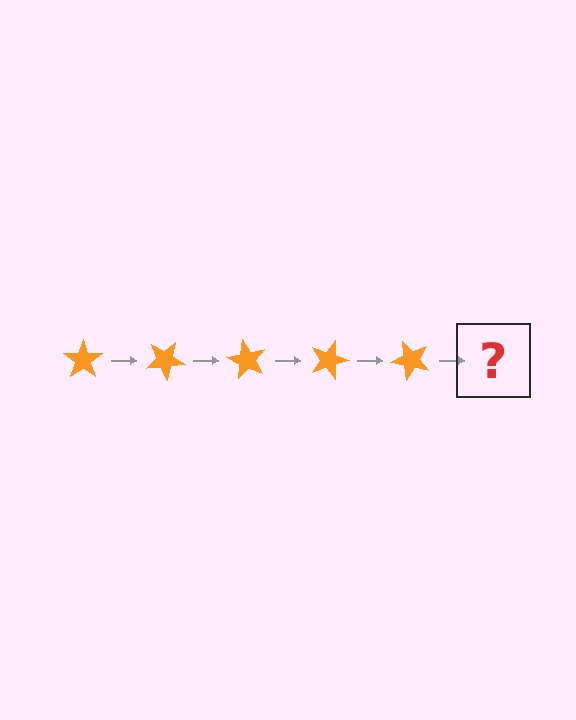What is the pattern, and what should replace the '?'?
The pattern is that the star rotates 30 degrees each step. The '?' should be an orange star rotated 150 degrees.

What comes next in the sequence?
The next element should be an orange star rotated 150 degrees.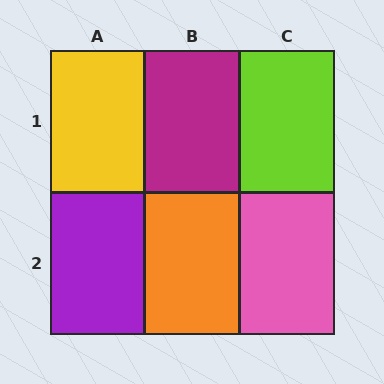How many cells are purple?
1 cell is purple.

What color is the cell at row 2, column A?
Purple.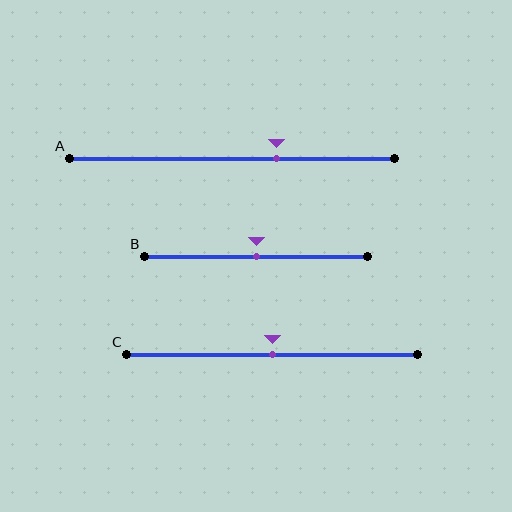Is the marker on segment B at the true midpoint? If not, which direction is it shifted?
Yes, the marker on segment B is at the true midpoint.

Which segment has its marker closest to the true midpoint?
Segment B has its marker closest to the true midpoint.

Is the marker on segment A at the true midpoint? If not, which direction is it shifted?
No, the marker on segment A is shifted to the right by about 14% of the segment length.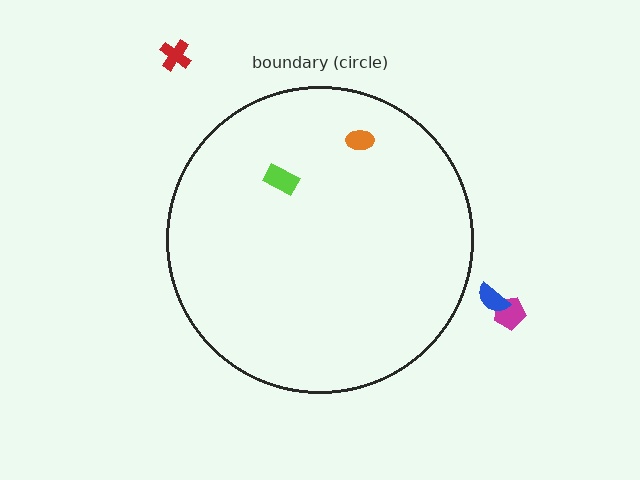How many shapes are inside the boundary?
2 inside, 3 outside.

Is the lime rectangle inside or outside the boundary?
Inside.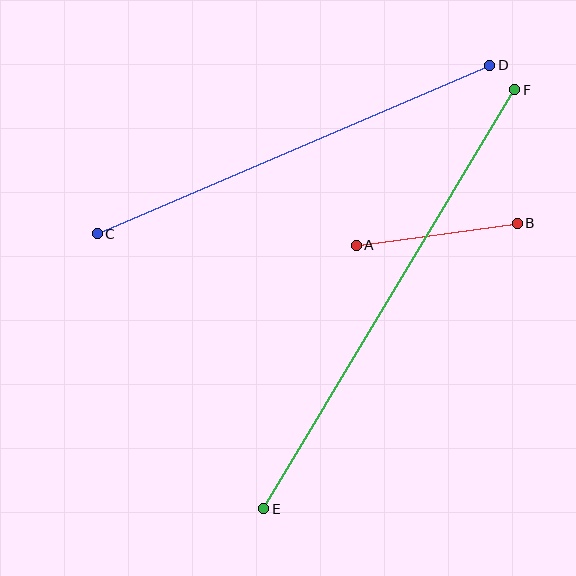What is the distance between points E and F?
The distance is approximately 488 pixels.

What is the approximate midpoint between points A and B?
The midpoint is at approximately (437, 234) pixels.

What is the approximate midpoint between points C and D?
The midpoint is at approximately (293, 150) pixels.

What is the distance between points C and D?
The distance is approximately 427 pixels.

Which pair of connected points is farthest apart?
Points E and F are farthest apart.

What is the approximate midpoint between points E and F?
The midpoint is at approximately (389, 299) pixels.